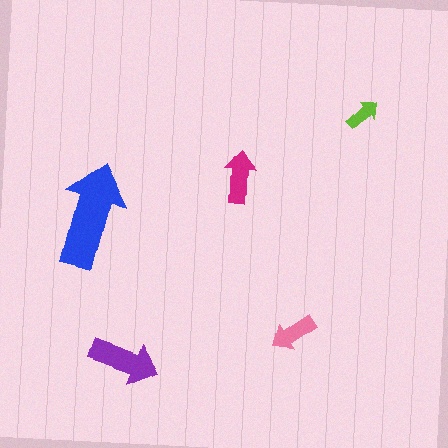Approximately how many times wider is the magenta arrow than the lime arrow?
About 1.5 times wider.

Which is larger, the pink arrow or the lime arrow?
The pink one.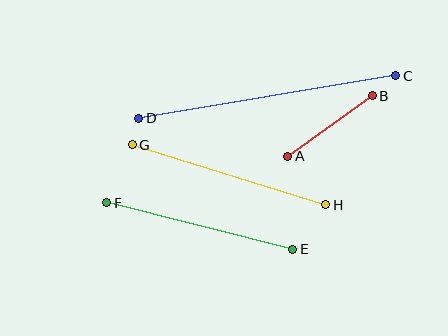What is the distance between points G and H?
The distance is approximately 203 pixels.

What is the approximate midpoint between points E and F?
The midpoint is at approximately (200, 226) pixels.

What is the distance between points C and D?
The distance is approximately 261 pixels.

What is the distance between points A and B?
The distance is approximately 104 pixels.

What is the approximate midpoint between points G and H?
The midpoint is at approximately (229, 175) pixels.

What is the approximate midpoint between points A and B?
The midpoint is at approximately (330, 126) pixels.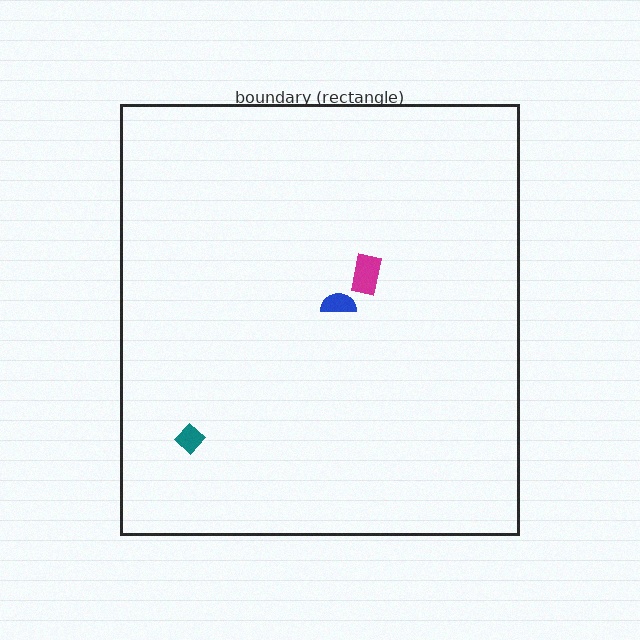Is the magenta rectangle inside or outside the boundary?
Inside.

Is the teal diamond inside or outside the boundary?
Inside.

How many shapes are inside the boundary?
3 inside, 0 outside.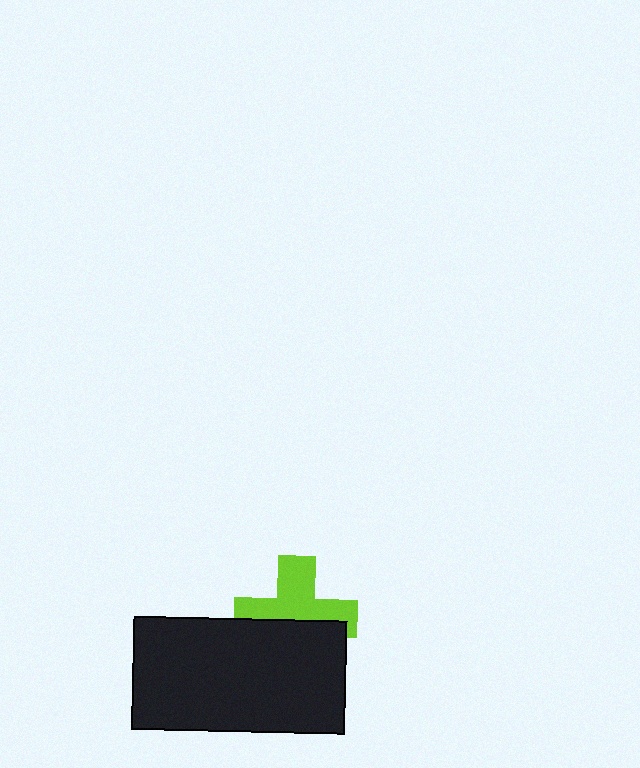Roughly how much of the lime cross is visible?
About half of it is visible (roughly 54%).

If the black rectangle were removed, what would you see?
You would see the complete lime cross.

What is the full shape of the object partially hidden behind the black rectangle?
The partially hidden object is a lime cross.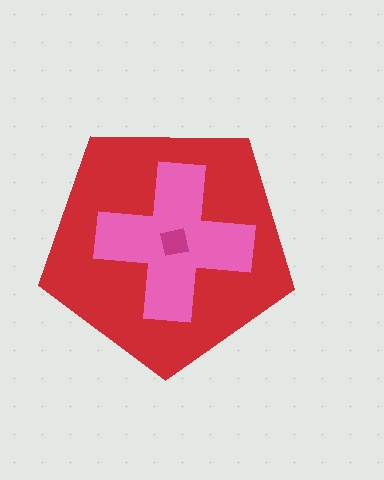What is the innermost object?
The magenta square.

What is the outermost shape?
The red pentagon.